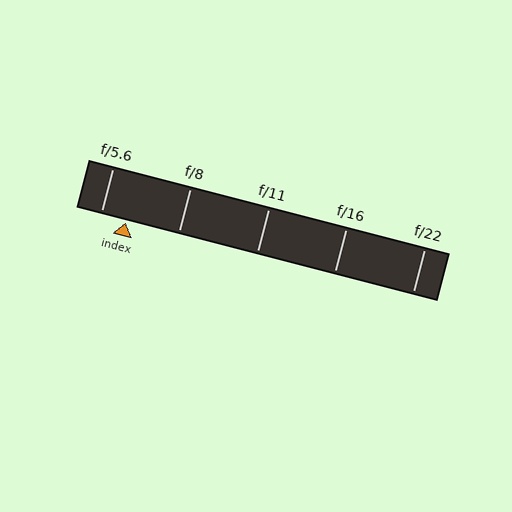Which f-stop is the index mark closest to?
The index mark is closest to f/5.6.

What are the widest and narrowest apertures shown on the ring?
The widest aperture shown is f/5.6 and the narrowest is f/22.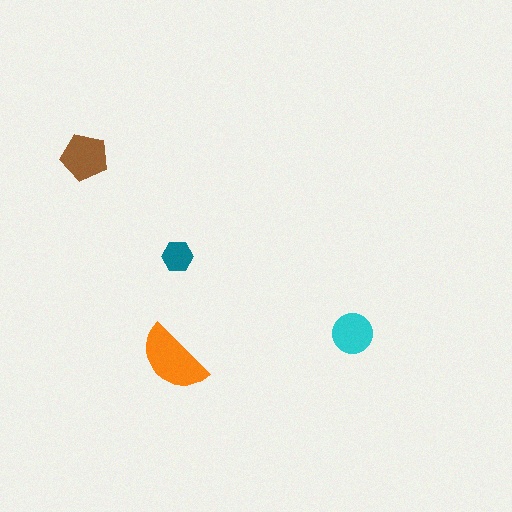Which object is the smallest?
The teal hexagon.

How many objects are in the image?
There are 4 objects in the image.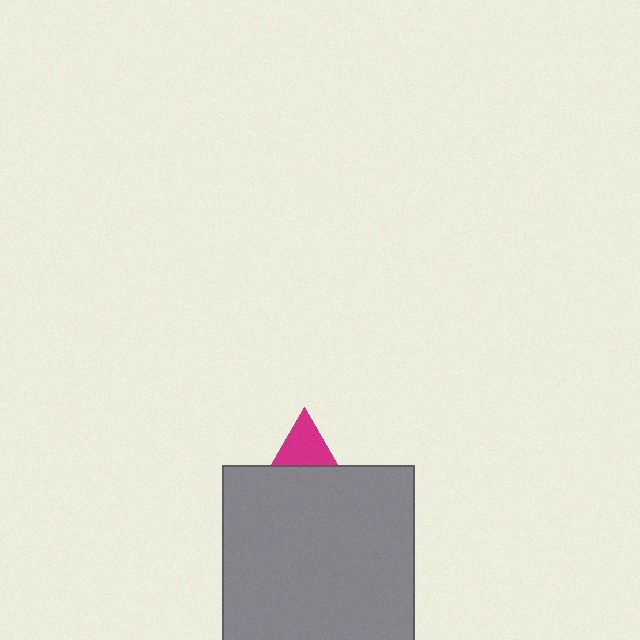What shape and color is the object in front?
The object in front is a gray square.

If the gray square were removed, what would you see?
You would see the complete magenta triangle.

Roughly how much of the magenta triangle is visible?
A small part of it is visible (roughly 33%).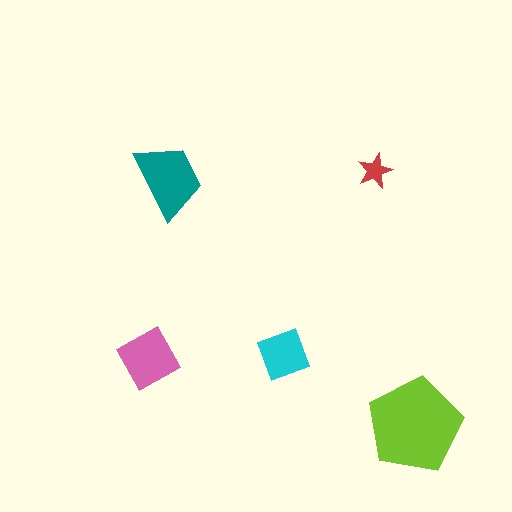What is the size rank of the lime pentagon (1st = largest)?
1st.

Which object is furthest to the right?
The lime pentagon is rightmost.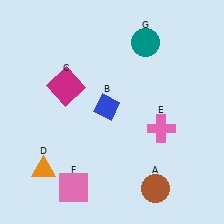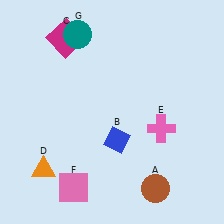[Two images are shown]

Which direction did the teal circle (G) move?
The teal circle (G) moved left.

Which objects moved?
The objects that moved are: the blue diamond (B), the magenta square (C), the teal circle (G).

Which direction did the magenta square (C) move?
The magenta square (C) moved up.